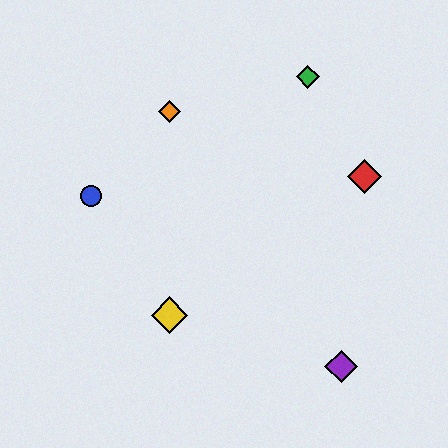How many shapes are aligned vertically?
2 shapes (the yellow diamond, the orange diamond) are aligned vertically.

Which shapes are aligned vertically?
The yellow diamond, the orange diamond are aligned vertically.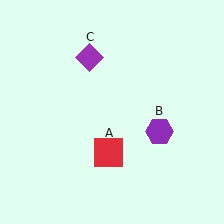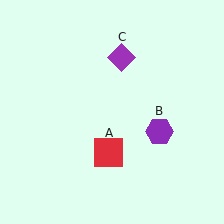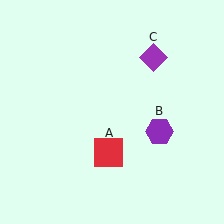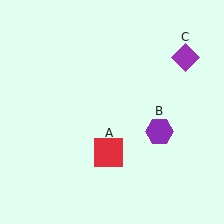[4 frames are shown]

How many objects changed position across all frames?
1 object changed position: purple diamond (object C).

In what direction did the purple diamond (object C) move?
The purple diamond (object C) moved right.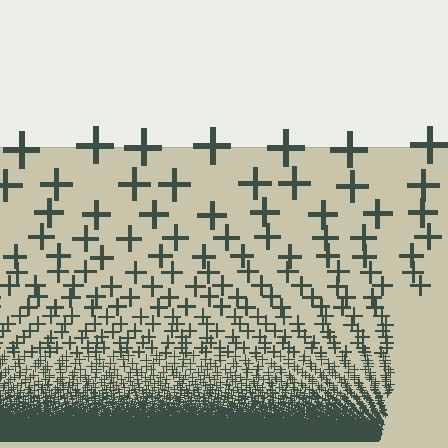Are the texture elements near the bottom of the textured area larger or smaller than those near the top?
Smaller. The gradient is inverted — elements near the bottom are smaller and denser.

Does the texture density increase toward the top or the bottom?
Density increases toward the bottom.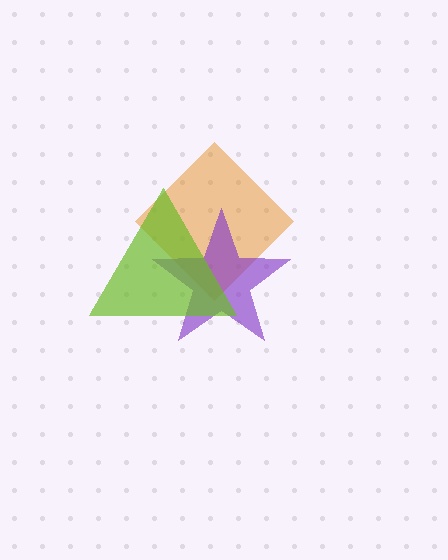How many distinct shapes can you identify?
There are 3 distinct shapes: an orange diamond, a purple star, a lime triangle.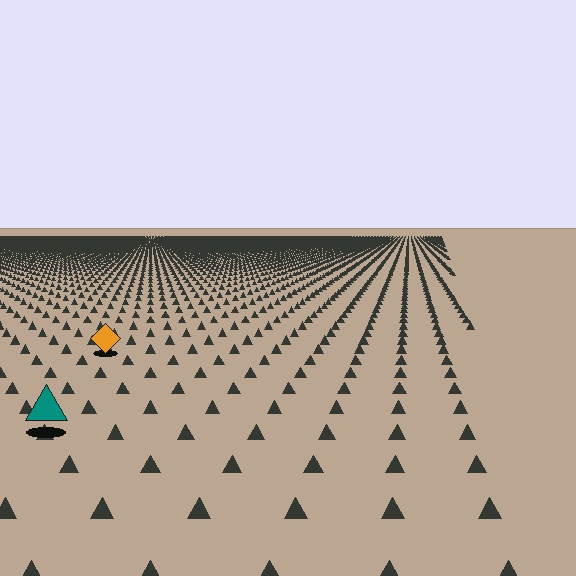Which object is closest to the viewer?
The teal triangle is closest. The texture marks near it are larger and more spread out.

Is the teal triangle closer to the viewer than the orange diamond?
Yes. The teal triangle is closer — you can tell from the texture gradient: the ground texture is coarser near it.